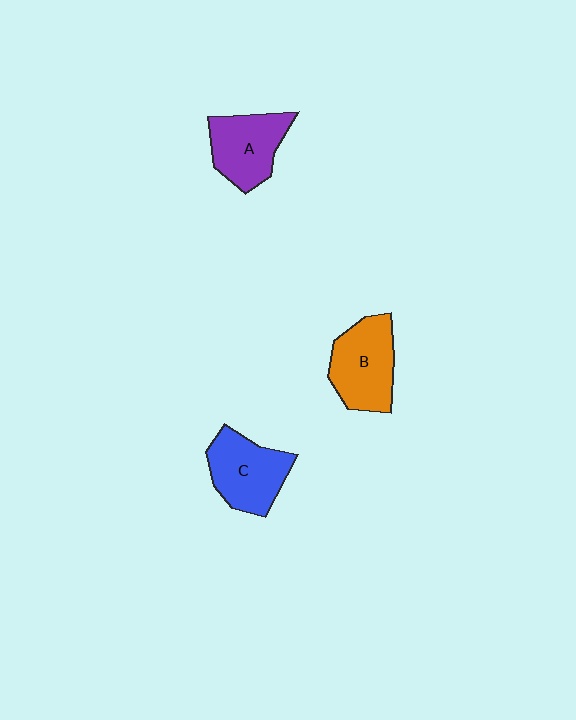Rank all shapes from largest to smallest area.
From largest to smallest: B (orange), C (blue), A (purple).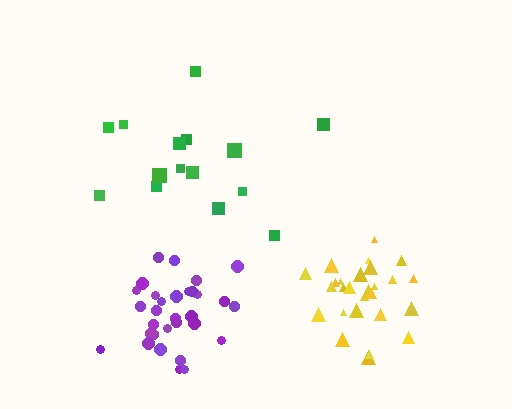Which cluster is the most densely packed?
Yellow.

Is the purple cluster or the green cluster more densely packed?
Purple.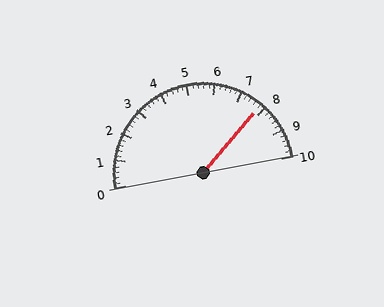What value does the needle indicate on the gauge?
The needle indicates approximately 7.8.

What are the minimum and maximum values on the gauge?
The gauge ranges from 0 to 10.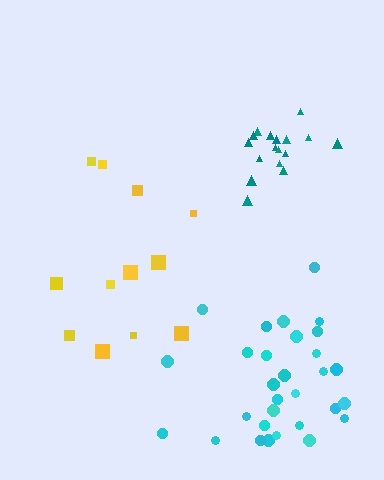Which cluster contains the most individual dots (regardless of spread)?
Cyan (30).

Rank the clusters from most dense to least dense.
teal, cyan, yellow.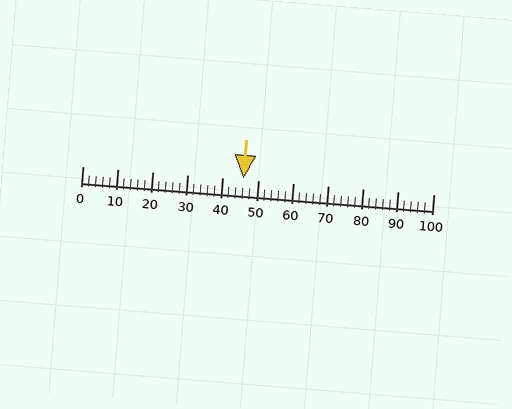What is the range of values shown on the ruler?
The ruler shows values from 0 to 100.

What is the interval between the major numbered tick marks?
The major tick marks are spaced 10 units apart.